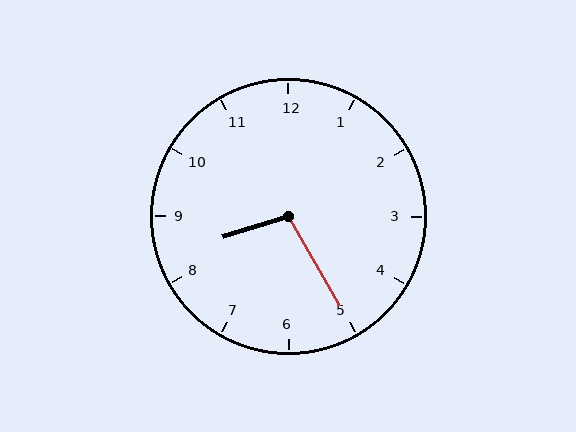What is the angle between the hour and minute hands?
Approximately 102 degrees.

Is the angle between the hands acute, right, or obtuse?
It is obtuse.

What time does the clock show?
8:25.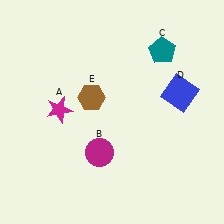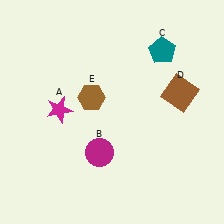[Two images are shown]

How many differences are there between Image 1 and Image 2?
There is 1 difference between the two images.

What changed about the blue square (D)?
In Image 1, D is blue. In Image 2, it changed to brown.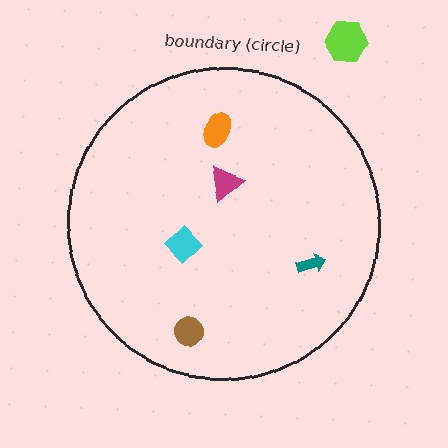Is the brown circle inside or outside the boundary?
Inside.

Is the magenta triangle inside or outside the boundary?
Inside.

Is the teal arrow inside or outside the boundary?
Inside.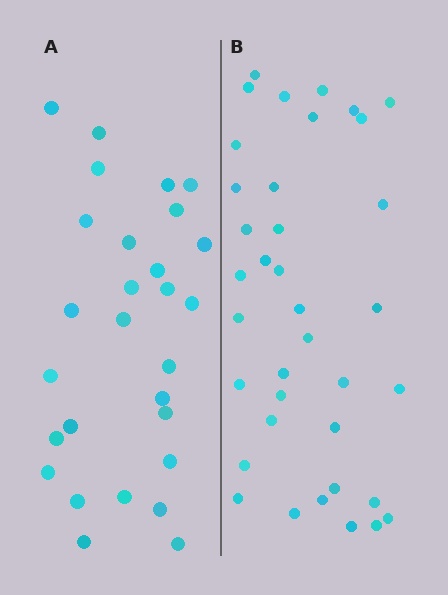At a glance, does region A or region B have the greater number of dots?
Region B (the right region) has more dots.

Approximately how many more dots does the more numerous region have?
Region B has roughly 8 or so more dots than region A.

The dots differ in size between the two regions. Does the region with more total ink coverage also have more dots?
No. Region A has more total ink coverage because its dots are larger, but region B actually contains more individual dots. Total area can be misleading — the number of items is what matters here.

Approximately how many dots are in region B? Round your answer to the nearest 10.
About 40 dots. (The exact count is 37, which rounds to 40.)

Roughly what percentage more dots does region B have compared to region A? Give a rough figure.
About 30% more.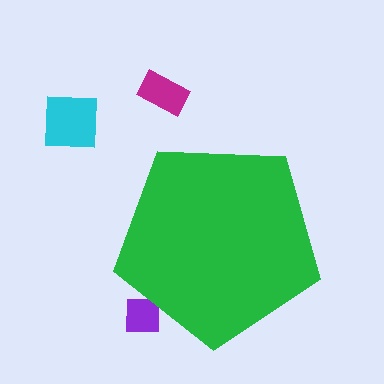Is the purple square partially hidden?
Yes, the purple square is partially hidden behind the green pentagon.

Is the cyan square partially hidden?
No, the cyan square is fully visible.